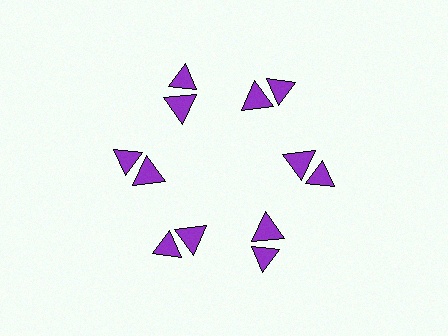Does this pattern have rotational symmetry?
Yes, this pattern has 6-fold rotational symmetry. It looks the same after rotating 60 degrees around the center.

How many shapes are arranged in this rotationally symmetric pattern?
There are 12 shapes, arranged in 6 groups of 2.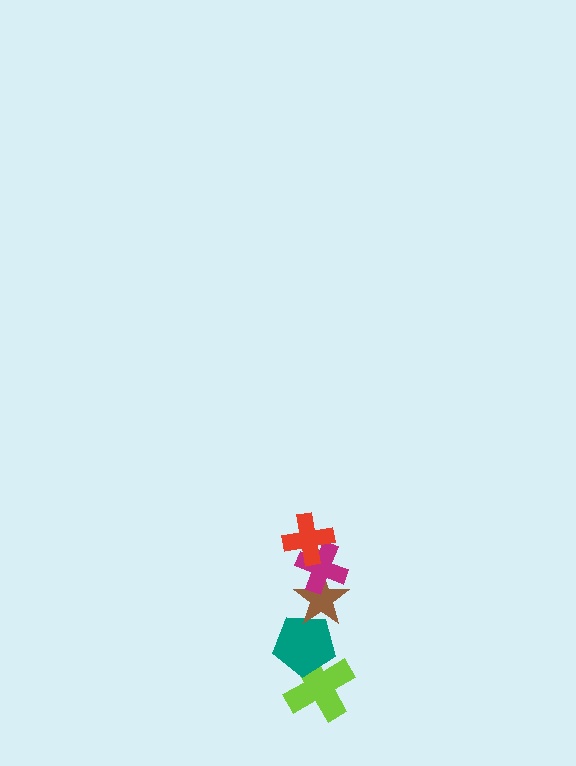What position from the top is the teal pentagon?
The teal pentagon is 4th from the top.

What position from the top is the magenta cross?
The magenta cross is 2nd from the top.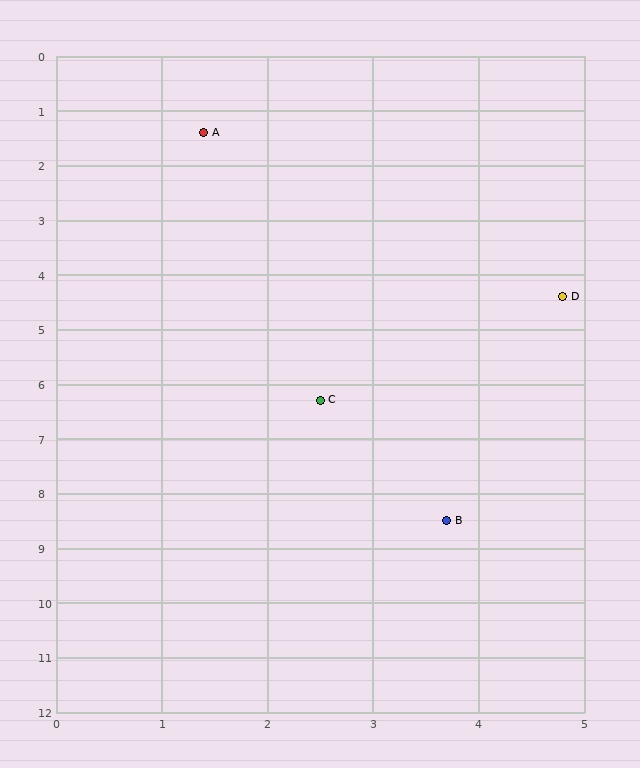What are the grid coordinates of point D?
Point D is at approximately (4.8, 4.4).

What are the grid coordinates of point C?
Point C is at approximately (2.5, 6.3).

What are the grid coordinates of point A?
Point A is at approximately (1.4, 1.4).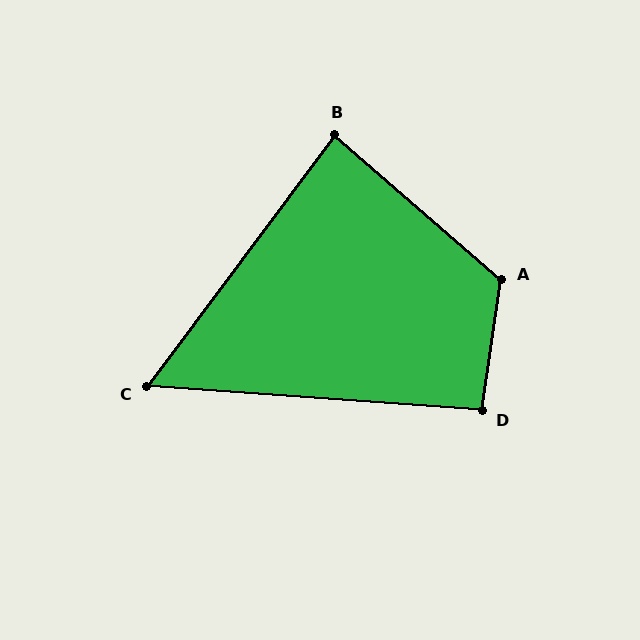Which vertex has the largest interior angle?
A, at approximately 123 degrees.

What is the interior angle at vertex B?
Approximately 86 degrees (approximately right).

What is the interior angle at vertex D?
Approximately 94 degrees (approximately right).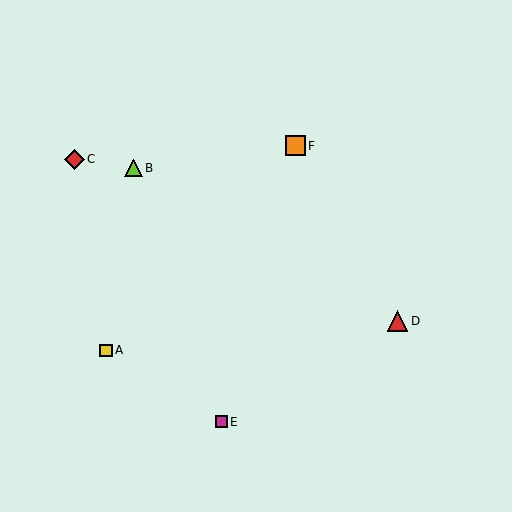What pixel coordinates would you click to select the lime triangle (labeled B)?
Click at (134, 168) to select the lime triangle B.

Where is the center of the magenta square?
The center of the magenta square is at (221, 422).